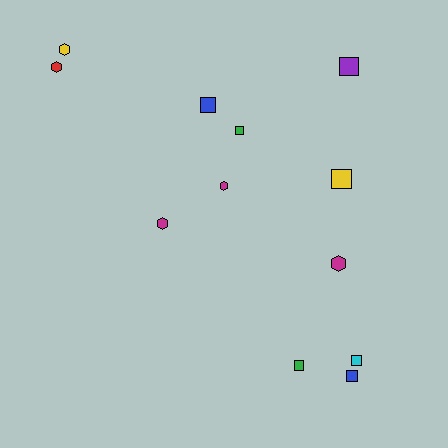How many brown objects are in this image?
There are no brown objects.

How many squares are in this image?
There are 7 squares.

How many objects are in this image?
There are 12 objects.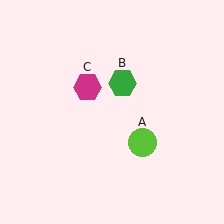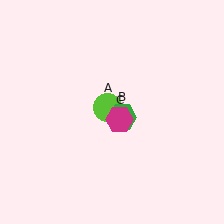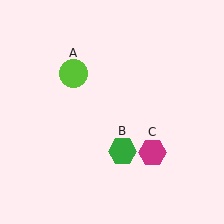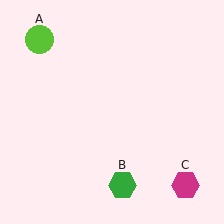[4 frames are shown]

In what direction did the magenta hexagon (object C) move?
The magenta hexagon (object C) moved down and to the right.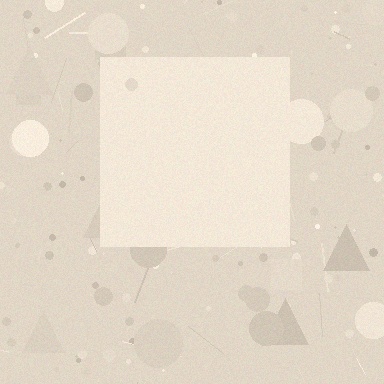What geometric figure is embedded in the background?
A square is embedded in the background.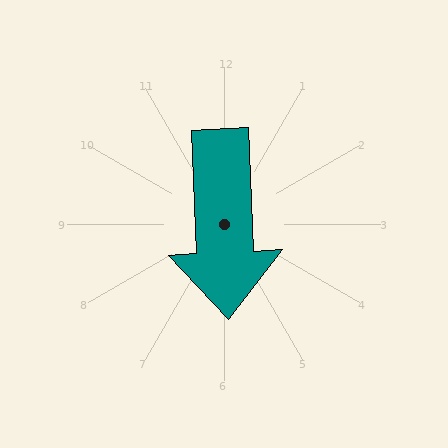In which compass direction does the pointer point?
South.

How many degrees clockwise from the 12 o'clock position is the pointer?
Approximately 177 degrees.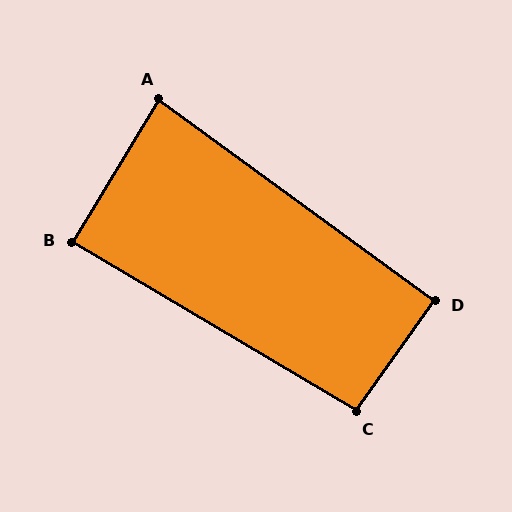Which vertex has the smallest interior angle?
A, at approximately 85 degrees.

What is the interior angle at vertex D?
Approximately 90 degrees (approximately right).